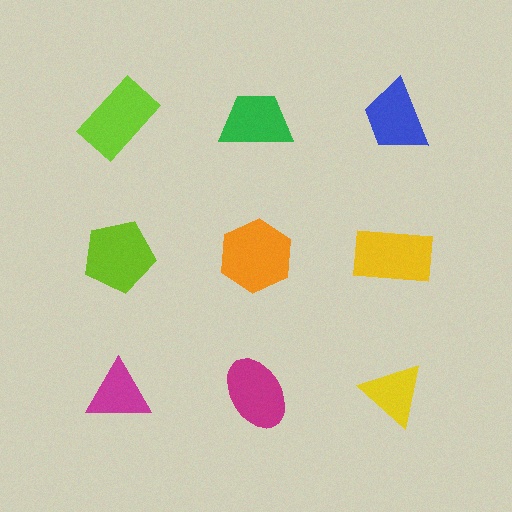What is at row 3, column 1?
A magenta triangle.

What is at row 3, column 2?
A magenta ellipse.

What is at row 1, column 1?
A lime rectangle.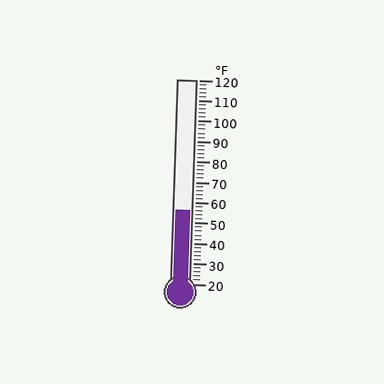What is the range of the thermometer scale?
The thermometer scale ranges from 20°F to 120°F.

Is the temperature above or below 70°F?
The temperature is below 70°F.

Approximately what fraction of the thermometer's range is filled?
The thermometer is filled to approximately 35% of its range.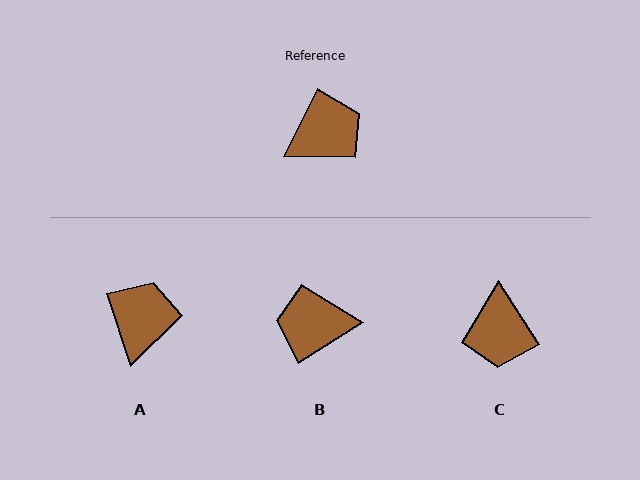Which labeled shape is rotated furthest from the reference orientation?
B, about 149 degrees away.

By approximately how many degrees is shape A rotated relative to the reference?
Approximately 45 degrees counter-clockwise.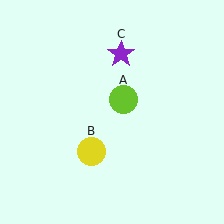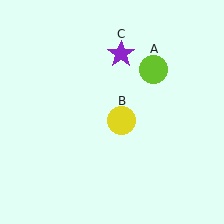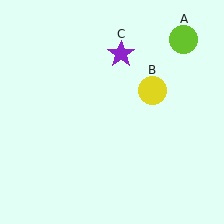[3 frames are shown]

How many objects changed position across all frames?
2 objects changed position: lime circle (object A), yellow circle (object B).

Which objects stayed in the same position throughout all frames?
Purple star (object C) remained stationary.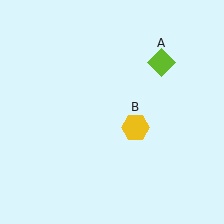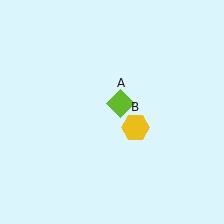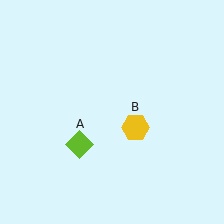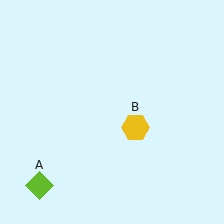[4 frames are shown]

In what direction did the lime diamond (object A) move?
The lime diamond (object A) moved down and to the left.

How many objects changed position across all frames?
1 object changed position: lime diamond (object A).